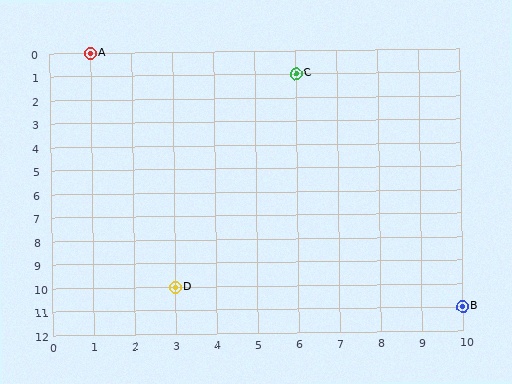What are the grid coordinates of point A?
Point A is at grid coordinates (1, 0).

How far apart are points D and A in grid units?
Points D and A are 2 columns and 10 rows apart (about 10.2 grid units diagonally).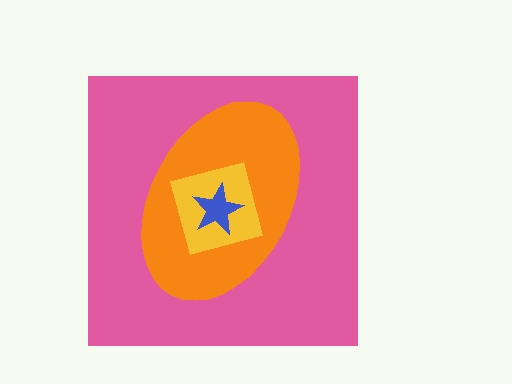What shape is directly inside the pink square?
The orange ellipse.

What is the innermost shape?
The blue star.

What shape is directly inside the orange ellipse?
The yellow diamond.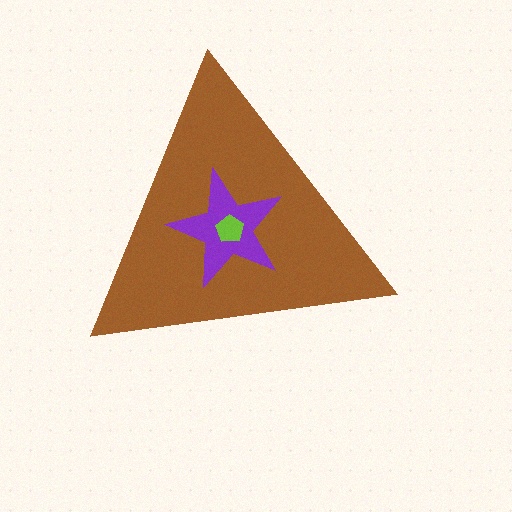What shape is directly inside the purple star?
The lime pentagon.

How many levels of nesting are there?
3.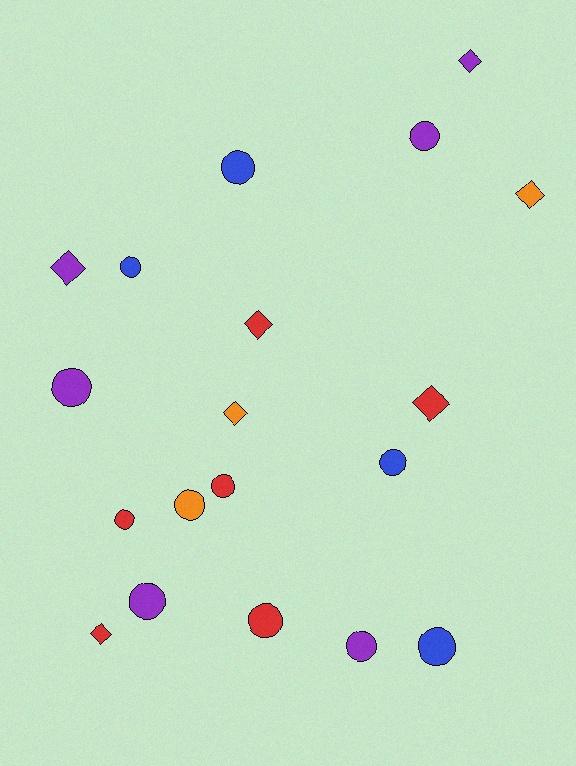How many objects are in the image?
There are 19 objects.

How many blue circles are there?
There are 4 blue circles.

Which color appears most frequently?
Red, with 6 objects.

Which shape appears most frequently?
Circle, with 12 objects.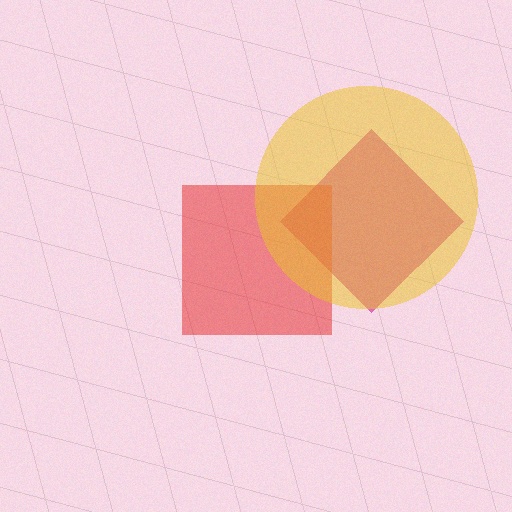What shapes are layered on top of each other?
The layered shapes are: a magenta diamond, a red square, a yellow circle.